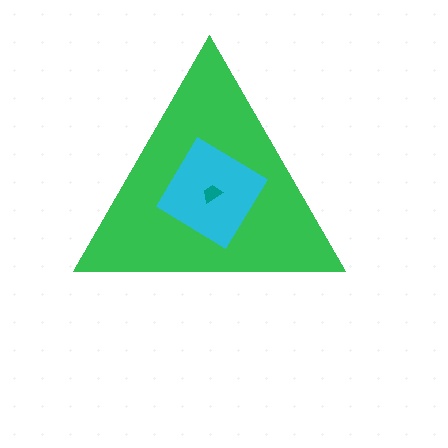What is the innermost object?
The teal trapezoid.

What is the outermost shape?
The green triangle.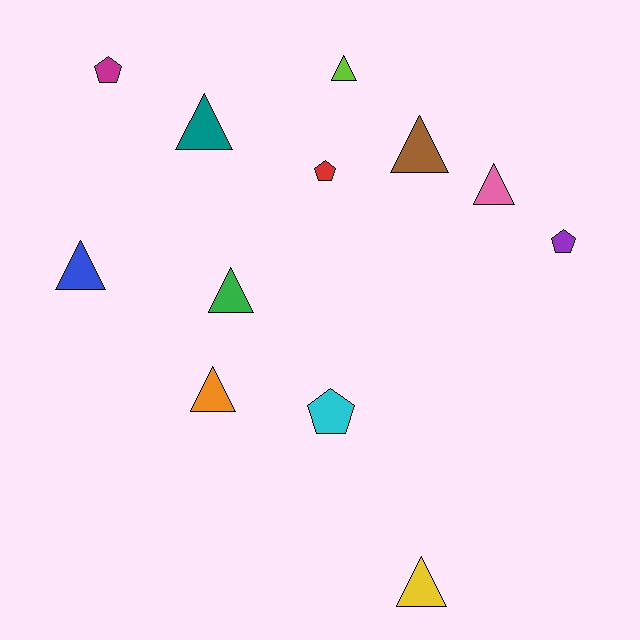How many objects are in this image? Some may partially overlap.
There are 12 objects.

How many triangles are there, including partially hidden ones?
There are 8 triangles.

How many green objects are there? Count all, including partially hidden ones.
There is 1 green object.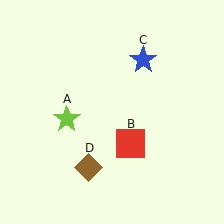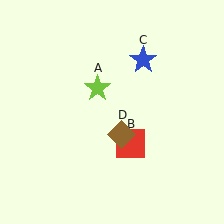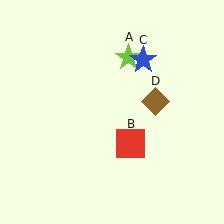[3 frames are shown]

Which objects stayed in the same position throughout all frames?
Red square (object B) and blue star (object C) remained stationary.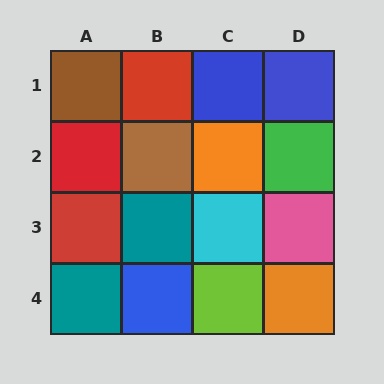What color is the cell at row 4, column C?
Lime.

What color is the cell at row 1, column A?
Brown.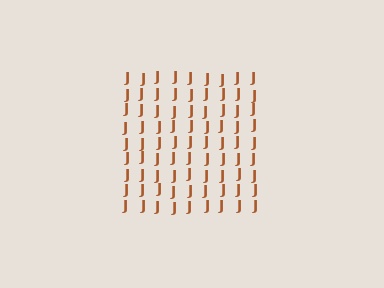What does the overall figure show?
The overall figure shows a square.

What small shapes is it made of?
It is made of small letter J's.